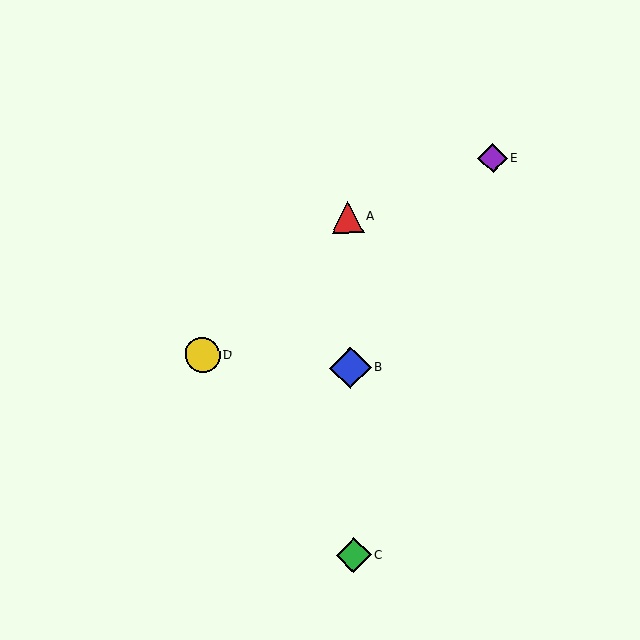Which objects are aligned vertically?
Objects A, B, C are aligned vertically.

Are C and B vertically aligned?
Yes, both are at x≈354.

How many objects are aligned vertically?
3 objects (A, B, C) are aligned vertically.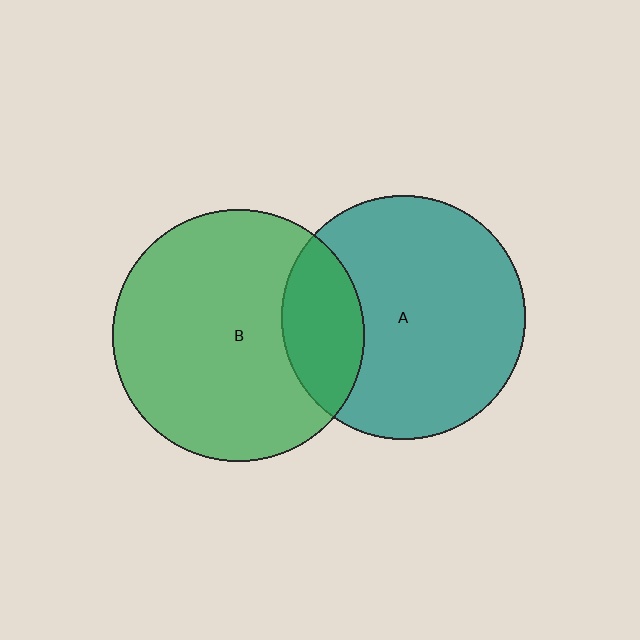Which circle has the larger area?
Circle B (green).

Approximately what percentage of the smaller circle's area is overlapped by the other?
Approximately 25%.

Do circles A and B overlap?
Yes.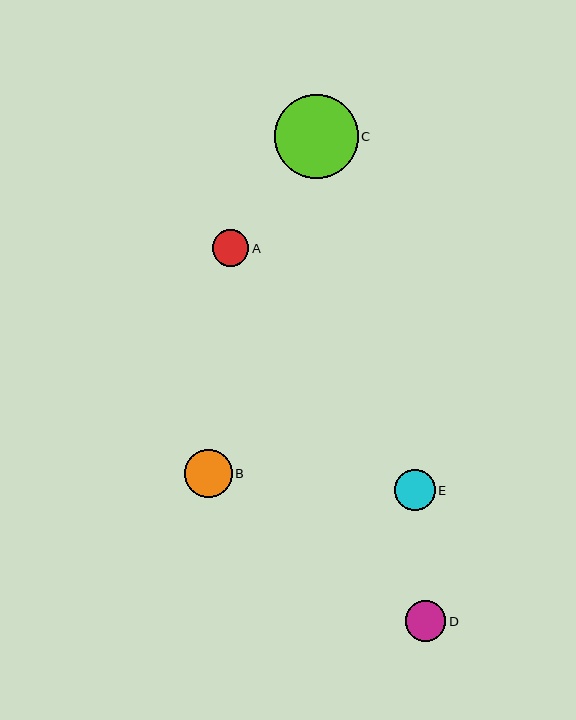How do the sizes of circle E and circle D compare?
Circle E and circle D are approximately the same size.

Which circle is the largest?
Circle C is the largest with a size of approximately 84 pixels.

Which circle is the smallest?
Circle A is the smallest with a size of approximately 37 pixels.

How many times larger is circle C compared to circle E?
Circle C is approximately 2.1 times the size of circle E.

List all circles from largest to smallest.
From largest to smallest: C, B, E, D, A.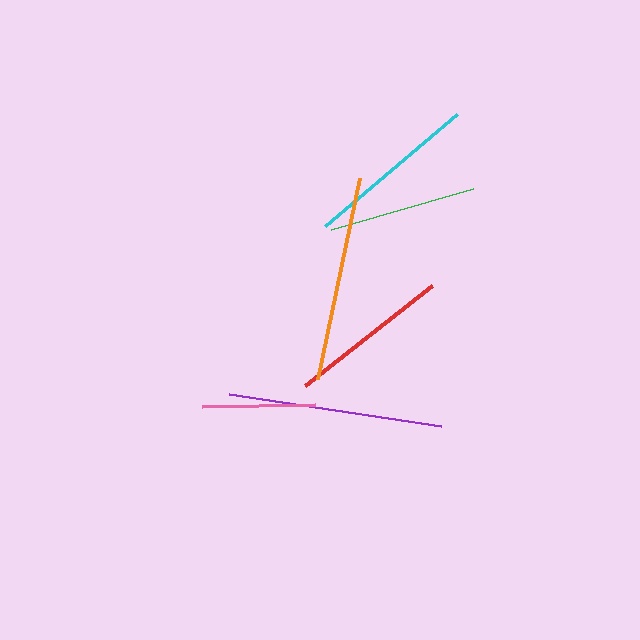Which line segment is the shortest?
The pink line is the shortest at approximately 113 pixels.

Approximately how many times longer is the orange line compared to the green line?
The orange line is approximately 1.4 times the length of the green line.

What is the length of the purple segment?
The purple segment is approximately 214 pixels long.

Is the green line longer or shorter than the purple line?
The purple line is longer than the green line.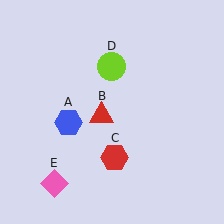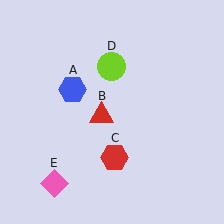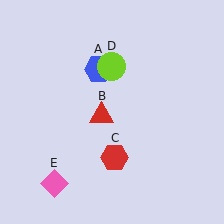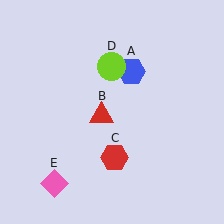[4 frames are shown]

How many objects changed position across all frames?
1 object changed position: blue hexagon (object A).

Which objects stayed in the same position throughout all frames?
Red triangle (object B) and red hexagon (object C) and lime circle (object D) and pink diamond (object E) remained stationary.